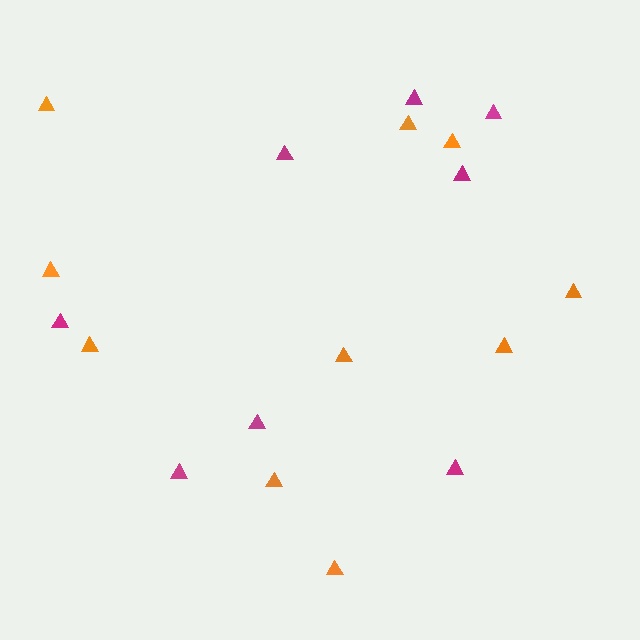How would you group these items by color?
There are 2 groups: one group of magenta triangles (8) and one group of orange triangles (10).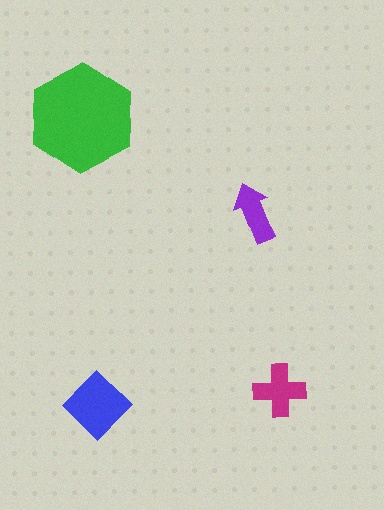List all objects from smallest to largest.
The purple arrow, the magenta cross, the blue diamond, the green hexagon.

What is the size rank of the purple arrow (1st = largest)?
4th.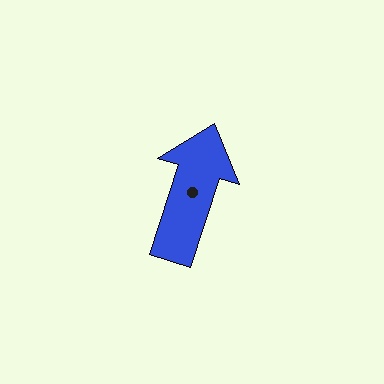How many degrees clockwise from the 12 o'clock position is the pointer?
Approximately 18 degrees.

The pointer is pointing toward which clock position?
Roughly 1 o'clock.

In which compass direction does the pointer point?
North.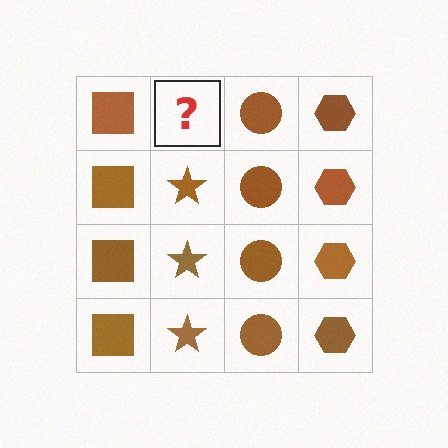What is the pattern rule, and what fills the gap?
The rule is that each column has a consistent shape. The gap should be filled with a brown star.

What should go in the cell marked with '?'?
The missing cell should contain a brown star.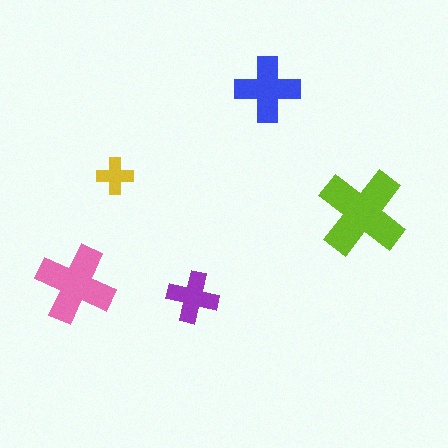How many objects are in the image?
There are 5 objects in the image.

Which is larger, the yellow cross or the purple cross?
The purple one.